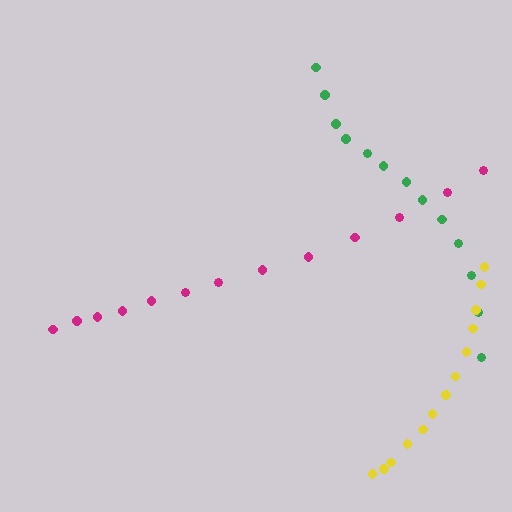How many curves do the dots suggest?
There are 3 distinct paths.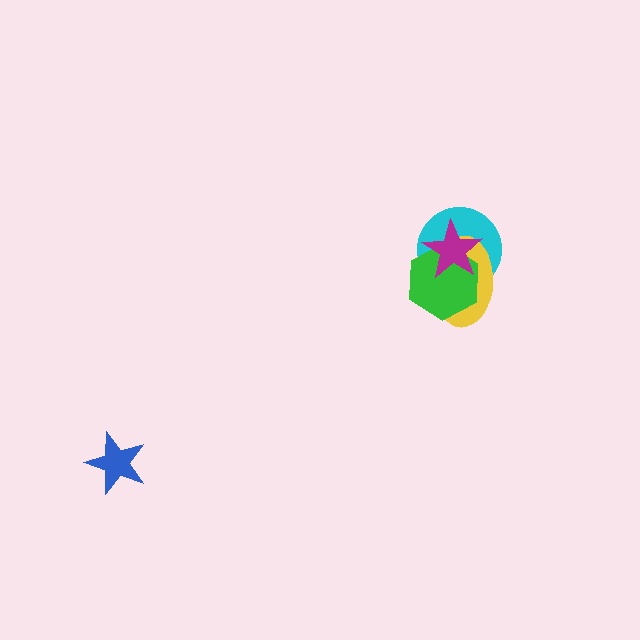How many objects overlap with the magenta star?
3 objects overlap with the magenta star.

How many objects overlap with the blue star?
0 objects overlap with the blue star.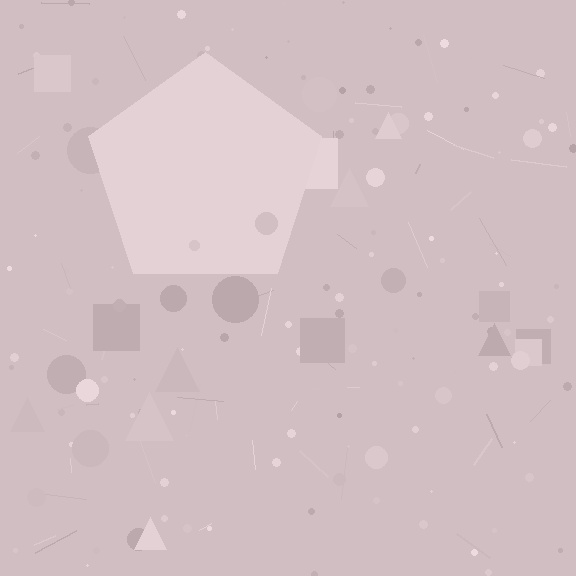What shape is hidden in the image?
A pentagon is hidden in the image.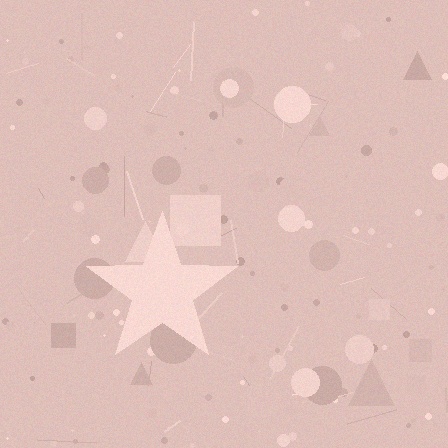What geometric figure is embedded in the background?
A star is embedded in the background.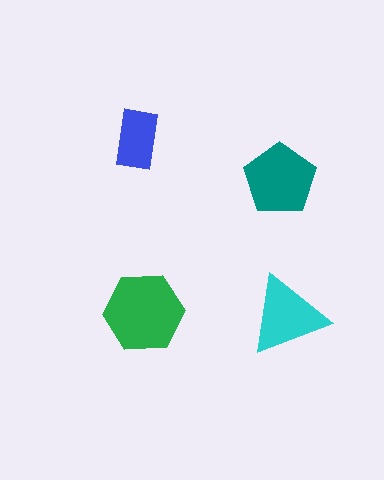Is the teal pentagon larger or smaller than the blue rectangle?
Larger.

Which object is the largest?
The green hexagon.